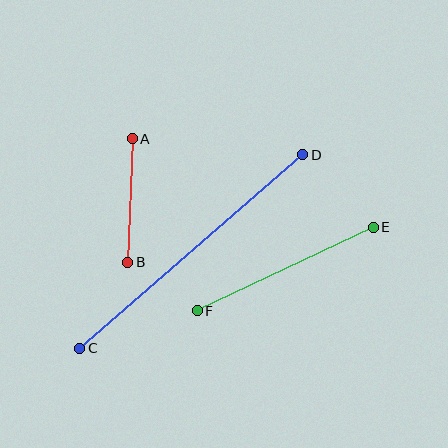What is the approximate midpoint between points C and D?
The midpoint is at approximately (191, 251) pixels.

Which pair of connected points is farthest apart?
Points C and D are farthest apart.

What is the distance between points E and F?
The distance is approximately 195 pixels.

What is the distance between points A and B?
The distance is approximately 124 pixels.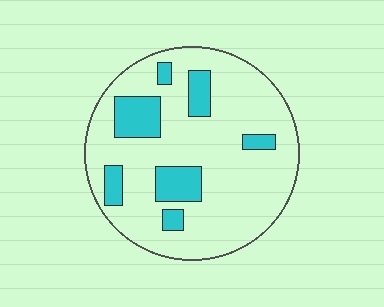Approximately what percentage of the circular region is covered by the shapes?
Approximately 20%.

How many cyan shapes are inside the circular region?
7.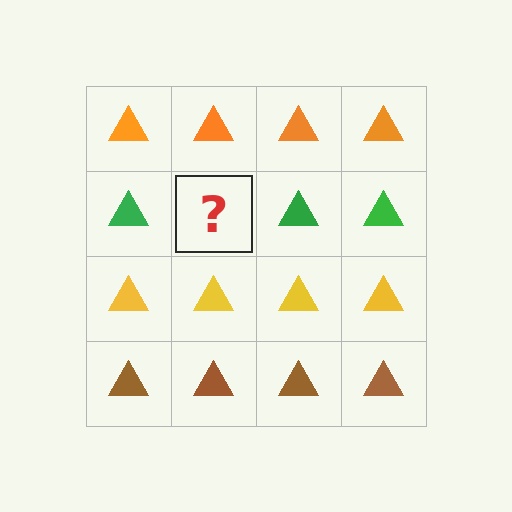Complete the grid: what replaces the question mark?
The question mark should be replaced with a green triangle.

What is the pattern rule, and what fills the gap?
The rule is that each row has a consistent color. The gap should be filled with a green triangle.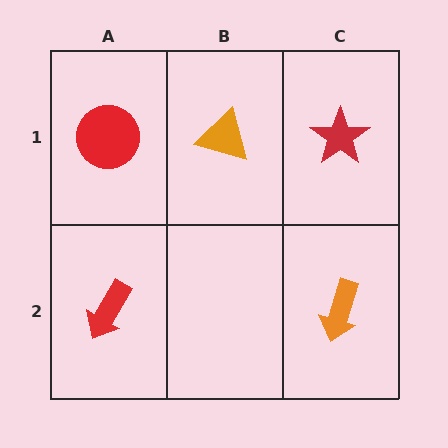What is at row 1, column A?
A red circle.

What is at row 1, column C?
A red star.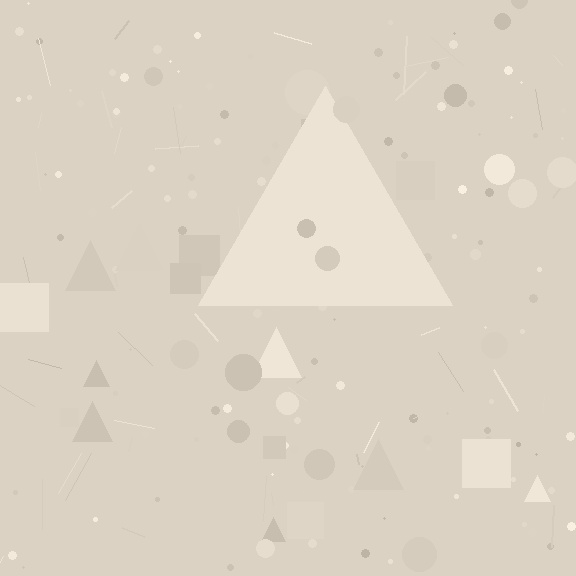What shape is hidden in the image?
A triangle is hidden in the image.